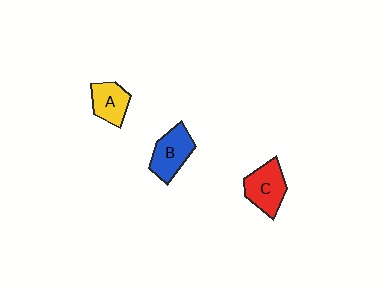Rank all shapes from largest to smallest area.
From largest to smallest: C (red), B (blue), A (yellow).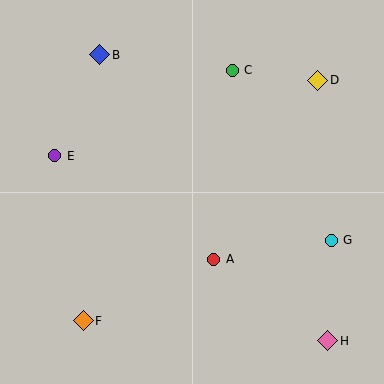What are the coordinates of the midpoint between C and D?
The midpoint between C and D is at (275, 75).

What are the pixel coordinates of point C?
Point C is at (232, 70).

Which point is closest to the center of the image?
Point A at (214, 259) is closest to the center.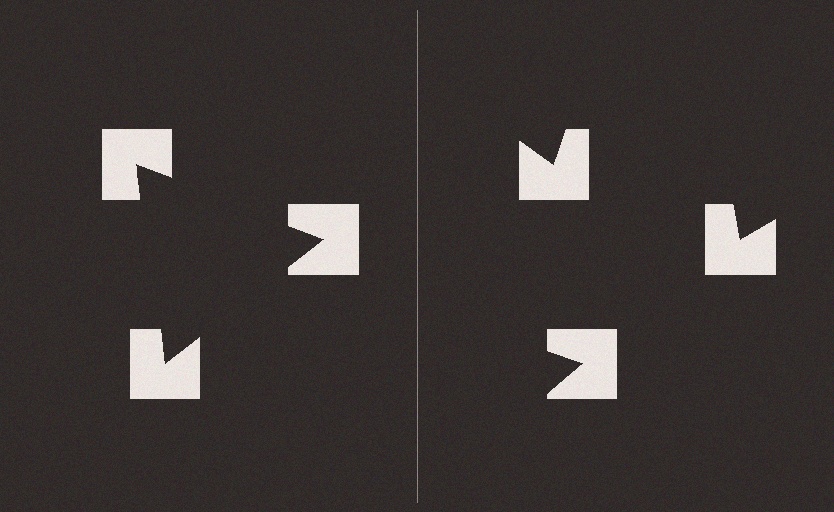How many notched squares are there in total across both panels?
6 — 3 on each side.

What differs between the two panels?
The notched squares are positioned identically on both sides; only the wedge orientations differ. On the left they align to a triangle; on the right they are misaligned.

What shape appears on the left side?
An illusory triangle.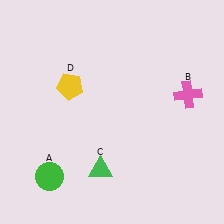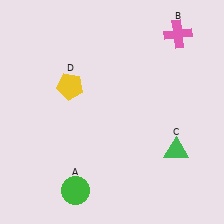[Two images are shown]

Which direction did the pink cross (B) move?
The pink cross (B) moved up.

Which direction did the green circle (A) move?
The green circle (A) moved right.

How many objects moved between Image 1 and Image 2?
3 objects moved between the two images.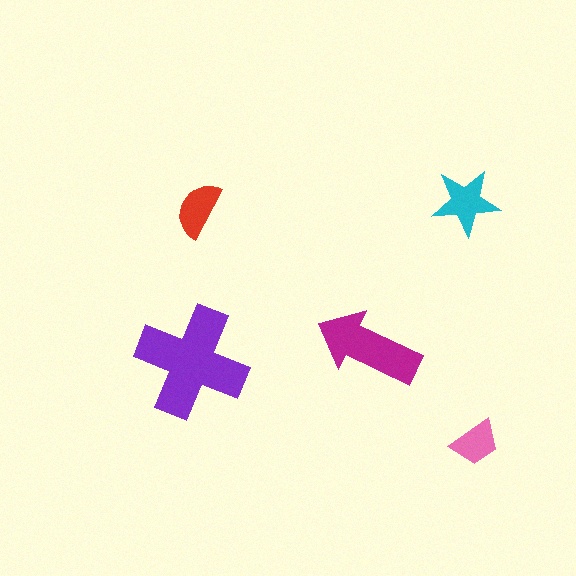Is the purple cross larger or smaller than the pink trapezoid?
Larger.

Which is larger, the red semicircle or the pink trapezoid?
The red semicircle.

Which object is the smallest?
The pink trapezoid.